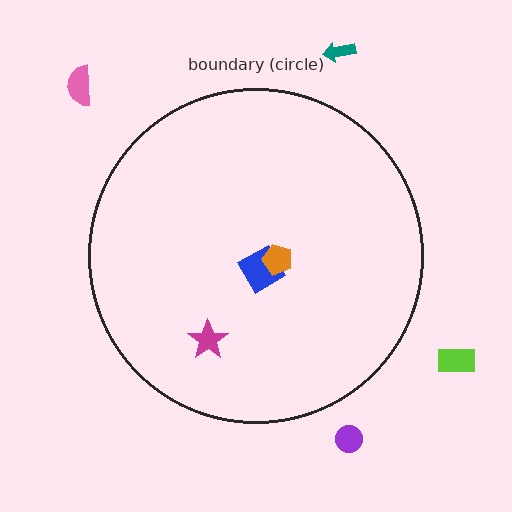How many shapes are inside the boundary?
3 inside, 4 outside.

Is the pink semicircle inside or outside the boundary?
Outside.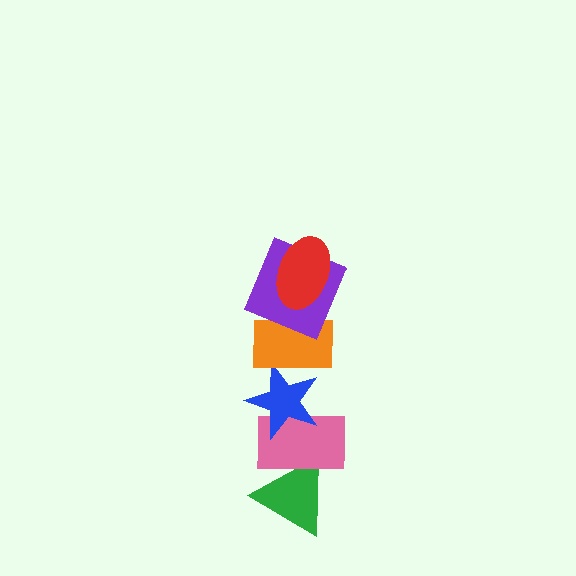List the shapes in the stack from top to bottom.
From top to bottom: the red ellipse, the purple square, the orange rectangle, the blue star, the pink rectangle, the green triangle.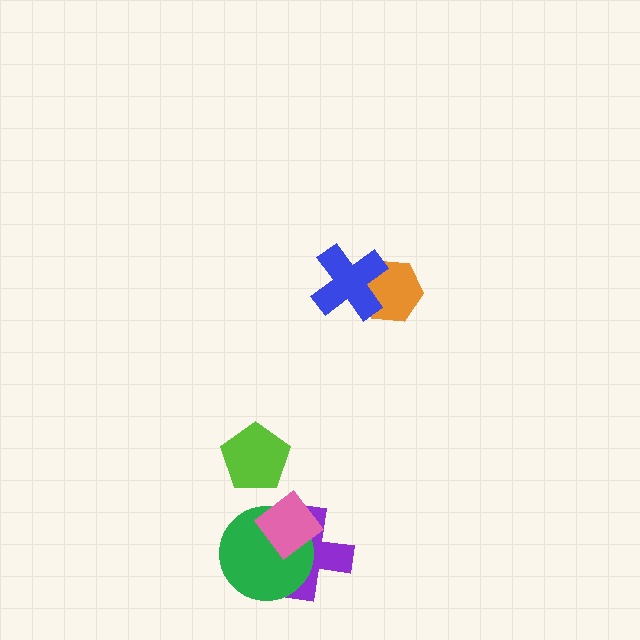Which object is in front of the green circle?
The pink diamond is in front of the green circle.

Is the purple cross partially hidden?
Yes, it is partially covered by another shape.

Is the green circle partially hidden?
Yes, it is partially covered by another shape.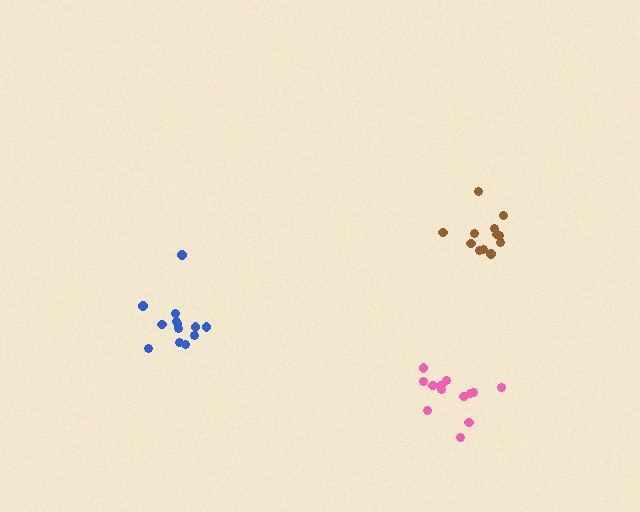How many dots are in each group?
Group 1: 12 dots, Group 2: 13 dots, Group 3: 13 dots (38 total).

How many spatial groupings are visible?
There are 3 spatial groupings.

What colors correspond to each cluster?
The clusters are colored: brown, blue, pink.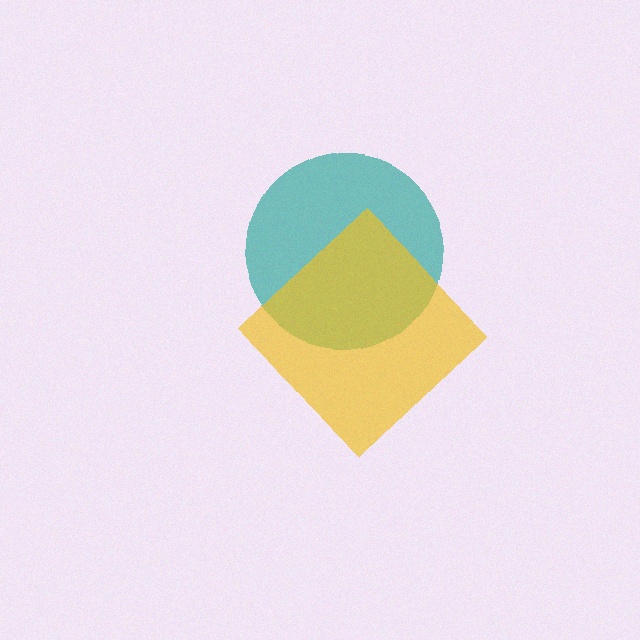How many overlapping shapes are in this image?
There are 2 overlapping shapes in the image.